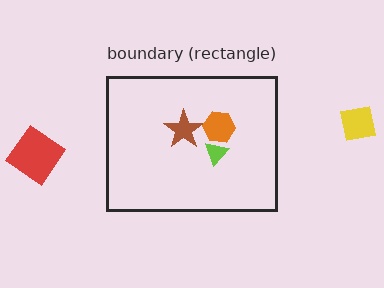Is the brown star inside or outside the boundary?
Inside.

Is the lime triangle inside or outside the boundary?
Inside.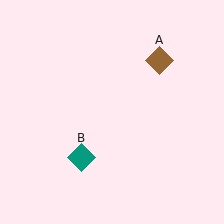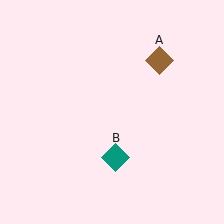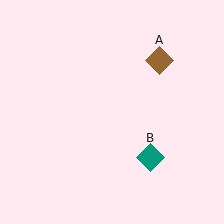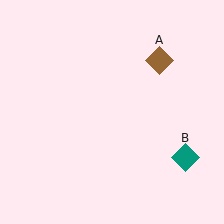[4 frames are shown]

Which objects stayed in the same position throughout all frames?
Brown diamond (object A) remained stationary.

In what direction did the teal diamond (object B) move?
The teal diamond (object B) moved right.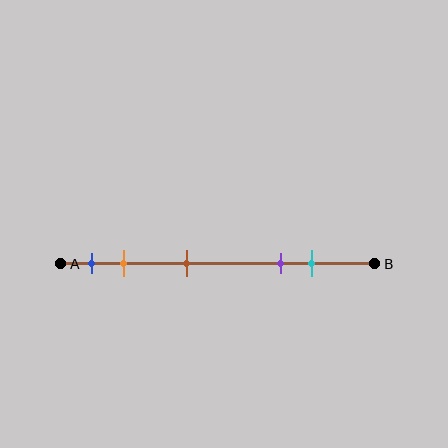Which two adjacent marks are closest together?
The blue and orange marks are the closest adjacent pair.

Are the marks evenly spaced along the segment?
No, the marks are not evenly spaced.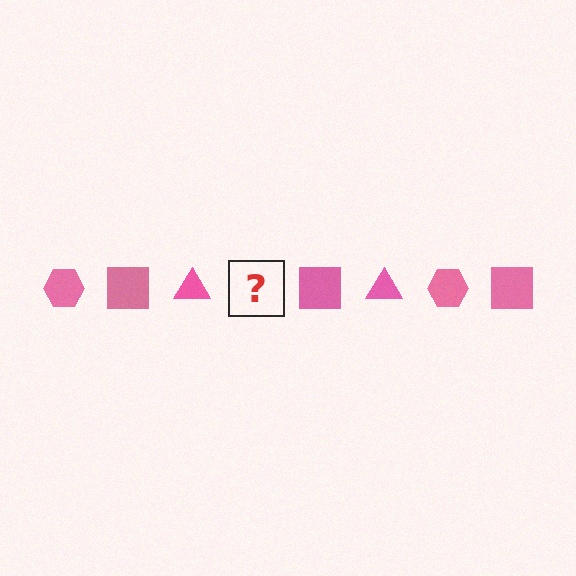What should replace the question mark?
The question mark should be replaced with a pink hexagon.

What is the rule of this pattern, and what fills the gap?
The rule is that the pattern cycles through hexagon, square, triangle shapes in pink. The gap should be filled with a pink hexagon.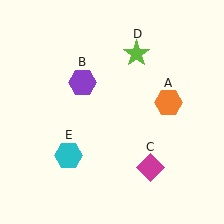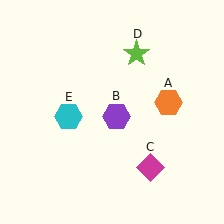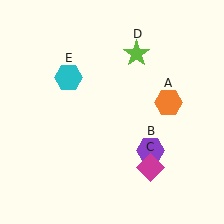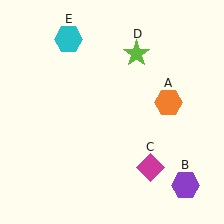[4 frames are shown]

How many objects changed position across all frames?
2 objects changed position: purple hexagon (object B), cyan hexagon (object E).